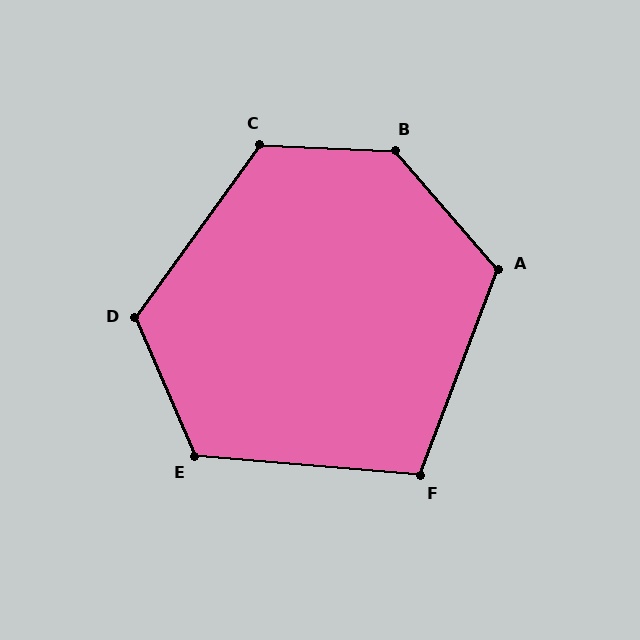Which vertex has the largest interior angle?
B, at approximately 133 degrees.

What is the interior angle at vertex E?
Approximately 118 degrees (obtuse).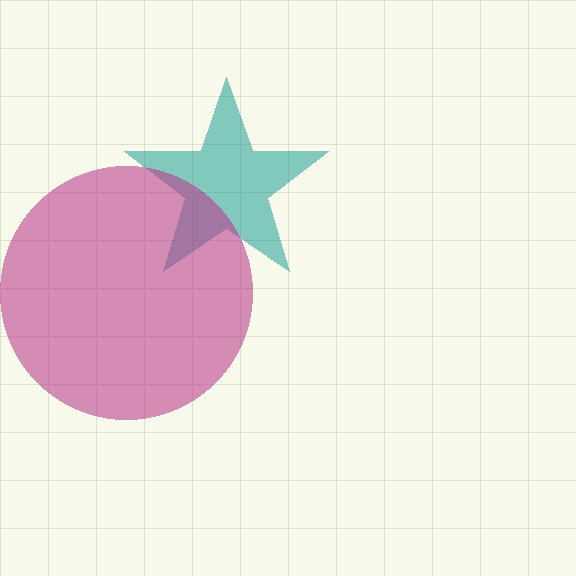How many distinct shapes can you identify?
There are 2 distinct shapes: a teal star, a magenta circle.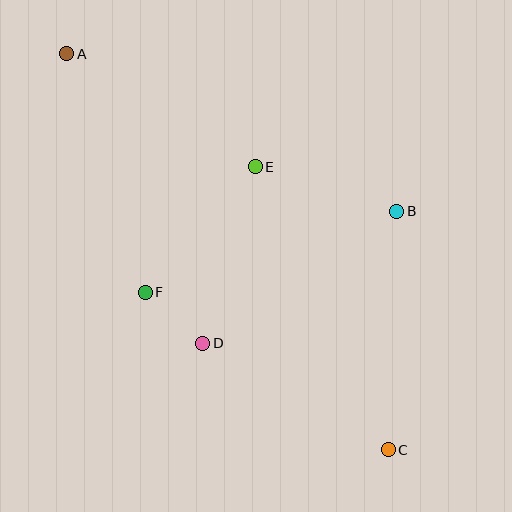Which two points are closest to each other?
Points D and F are closest to each other.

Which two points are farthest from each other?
Points A and C are farthest from each other.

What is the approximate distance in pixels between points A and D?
The distance between A and D is approximately 320 pixels.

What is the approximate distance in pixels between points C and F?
The distance between C and F is approximately 290 pixels.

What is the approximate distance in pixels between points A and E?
The distance between A and E is approximately 220 pixels.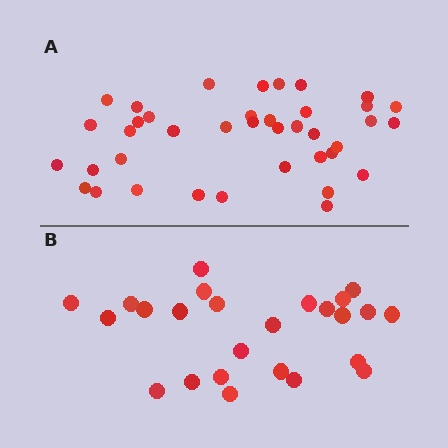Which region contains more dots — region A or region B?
Region A (the top region) has more dots.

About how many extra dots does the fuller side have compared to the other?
Region A has approximately 15 more dots than region B.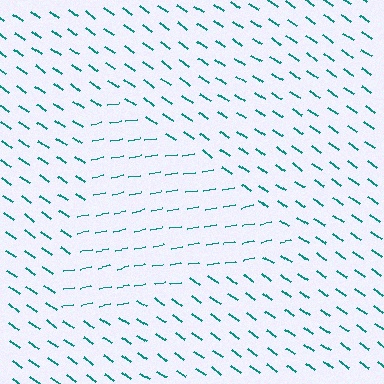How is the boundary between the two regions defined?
The boundary is defined purely by a change in line orientation (approximately 45 degrees difference). All lines are the same color and thickness.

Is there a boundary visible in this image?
Yes, there is a texture boundary formed by a change in line orientation.